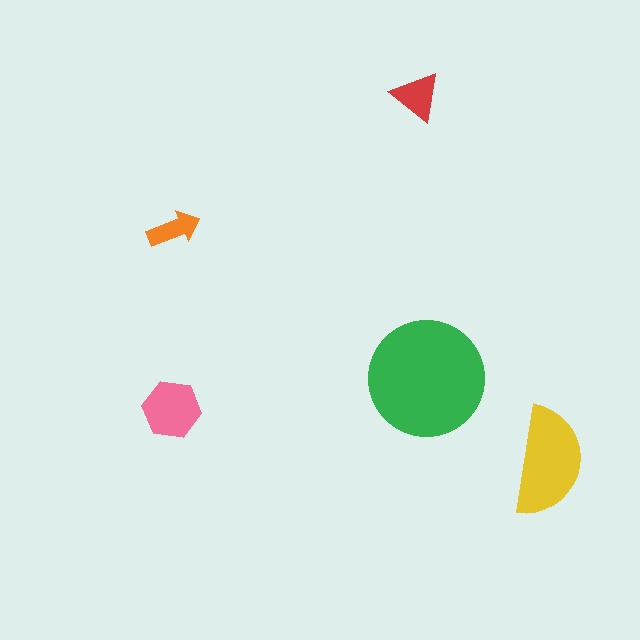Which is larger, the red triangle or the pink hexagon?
The pink hexagon.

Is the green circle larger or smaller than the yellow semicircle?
Larger.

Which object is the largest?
The green circle.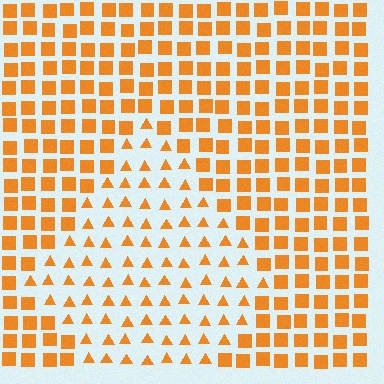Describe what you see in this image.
The image is filled with small orange elements arranged in a uniform grid. A diamond-shaped region contains triangles, while the surrounding area contains squares. The boundary is defined purely by the change in element shape.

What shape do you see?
I see a diamond.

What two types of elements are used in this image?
The image uses triangles inside the diamond region and squares outside it.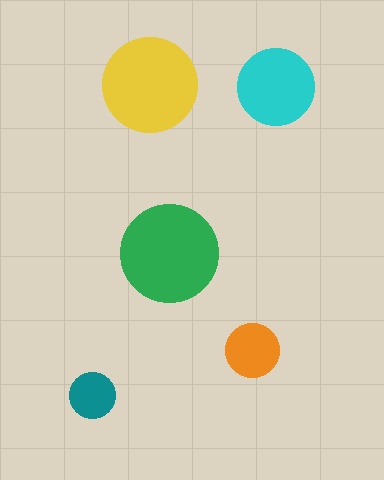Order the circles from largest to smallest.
the green one, the yellow one, the cyan one, the orange one, the teal one.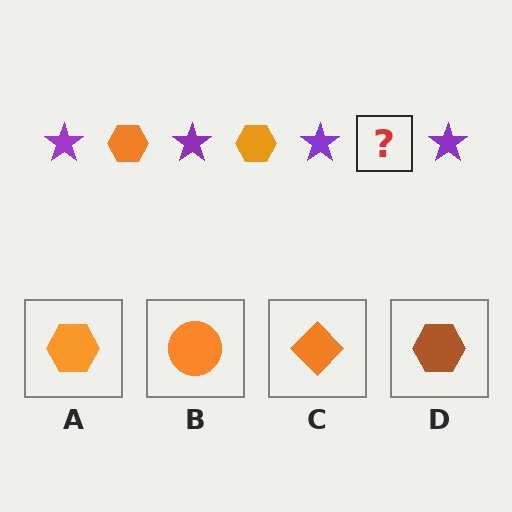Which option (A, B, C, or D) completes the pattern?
A.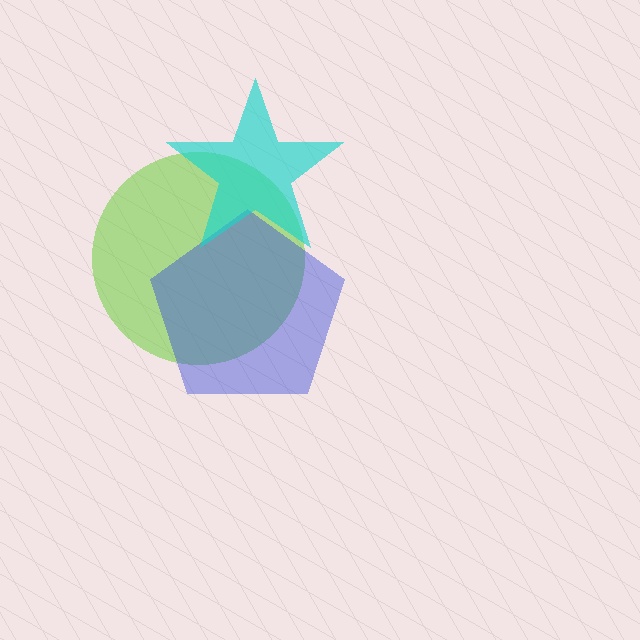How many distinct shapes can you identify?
There are 3 distinct shapes: a lime circle, a blue pentagon, a cyan star.